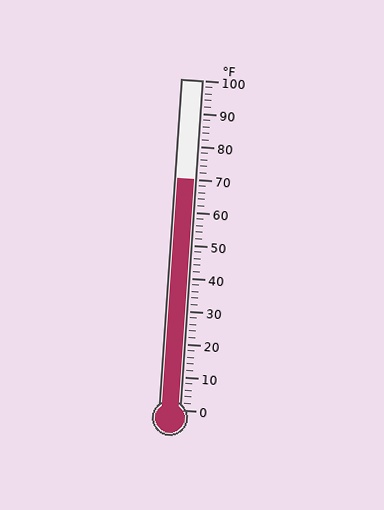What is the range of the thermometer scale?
The thermometer scale ranges from 0°F to 100°F.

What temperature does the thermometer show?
The thermometer shows approximately 70°F.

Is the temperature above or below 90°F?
The temperature is below 90°F.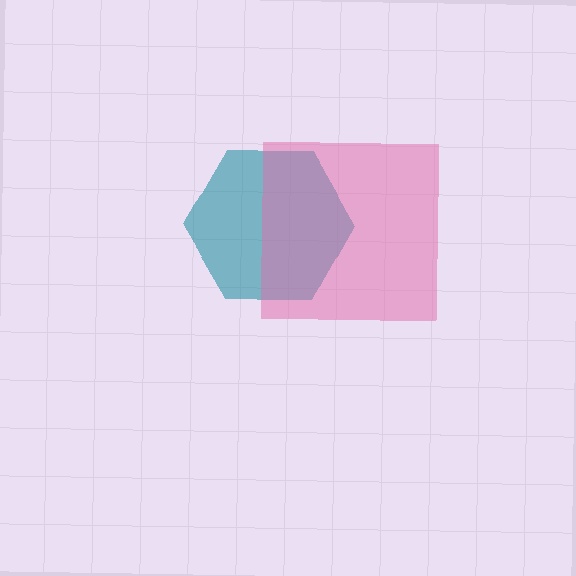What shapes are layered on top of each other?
The layered shapes are: a teal hexagon, a pink square.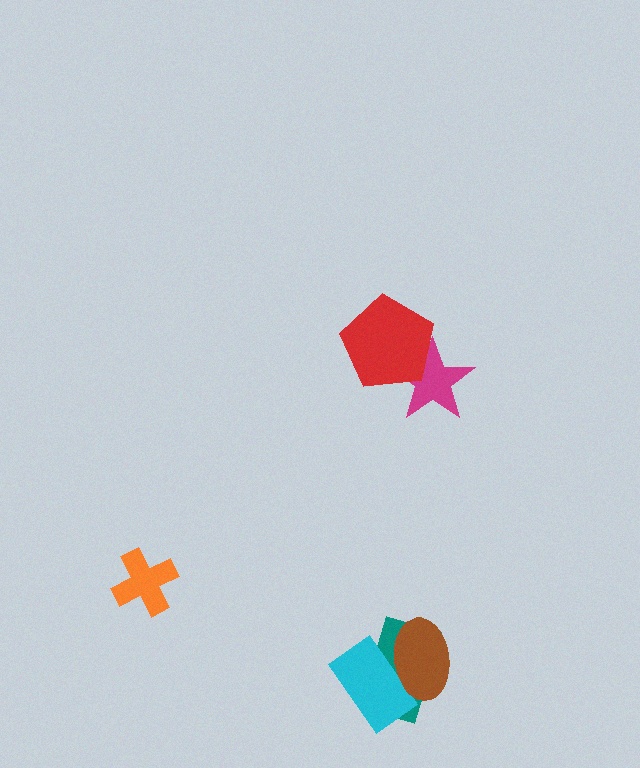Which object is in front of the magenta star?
The red pentagon is in front of the magenta star.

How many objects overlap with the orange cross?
0 objects overlap with the orange cross.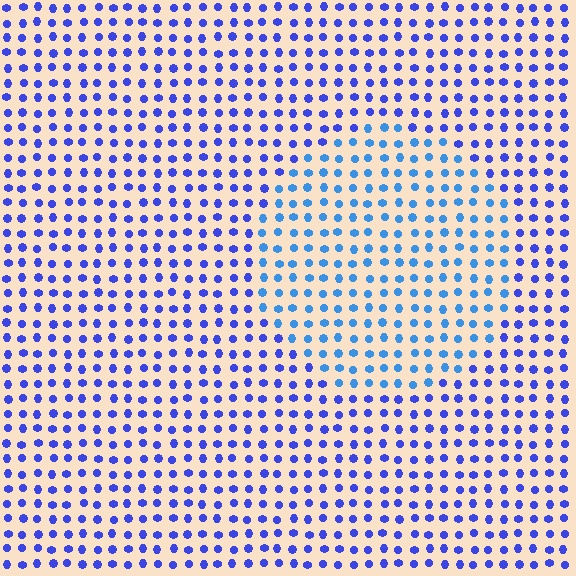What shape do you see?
I see a circle.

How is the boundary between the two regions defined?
The boundary is defined purely by a slight shift in hue (about 28 degrees). Spacing, size, and orientation are identical on both sides.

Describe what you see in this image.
The image is filled with small blue elements in a uniform arrangement. A circle-shaped region is visible where the elements are tinted to a slightly different hue, forming a subtle color boundary.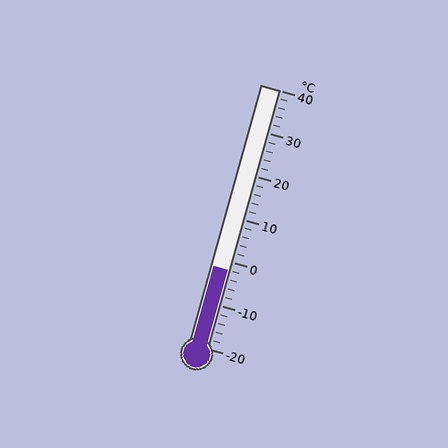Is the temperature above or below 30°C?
The temperature is below 30°C.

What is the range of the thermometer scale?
The thermometer scale ranges from -20°C to 40°C.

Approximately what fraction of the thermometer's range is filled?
The thermometer is filled to approximately 30% of its range.